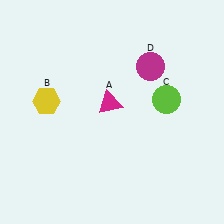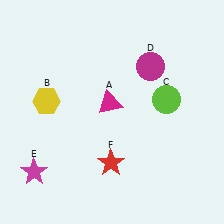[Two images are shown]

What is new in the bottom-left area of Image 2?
A magenta star (E) was added in the bottom-left area of Image 2.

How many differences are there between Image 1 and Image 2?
There are 2 differences between the two images.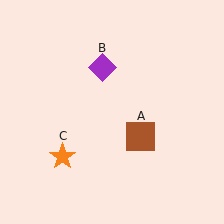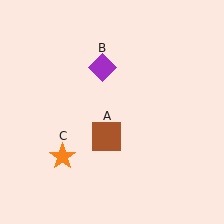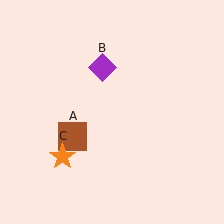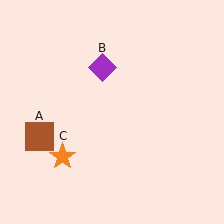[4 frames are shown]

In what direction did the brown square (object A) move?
The brown square (object A) moved left.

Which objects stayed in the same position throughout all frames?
Purple diamond (object B) and orange star (object C) remained stationary.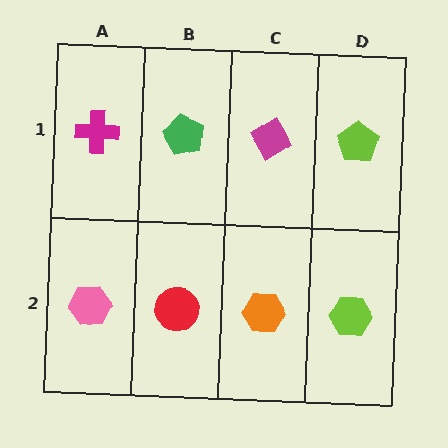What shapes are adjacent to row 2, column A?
A magenta cross (row 1, column A), a red circle (row 2, column B).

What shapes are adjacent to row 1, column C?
An orange hexagon (row 2, column C), a green pentagon (row 1, column B), a lime pentagon (row 1, column D).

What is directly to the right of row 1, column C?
A lime pentagon.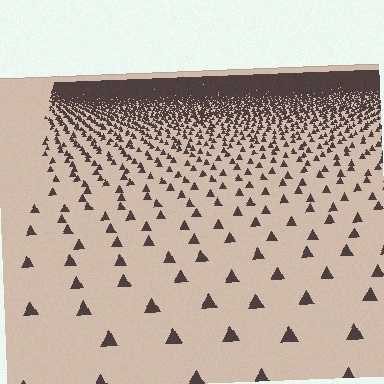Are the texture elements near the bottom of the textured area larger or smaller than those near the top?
Larger. Near the bottom, elements are closer to the viewer and appear at a bigger on-screen size.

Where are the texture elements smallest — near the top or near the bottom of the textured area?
Near the top.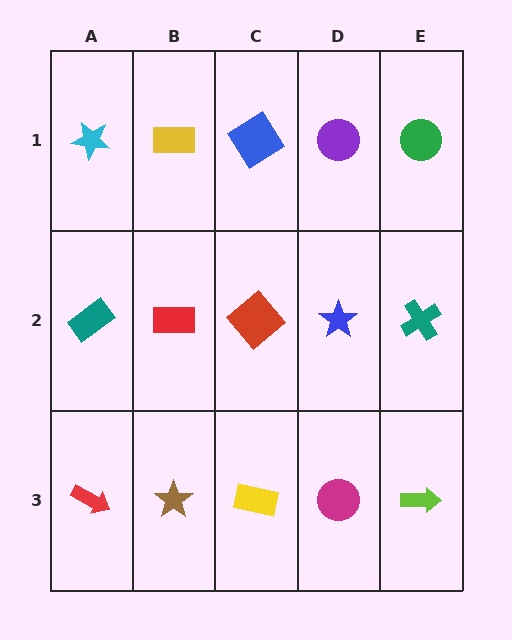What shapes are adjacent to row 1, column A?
A teal rectangle (row 2, column A), a yellow rectangle (row 1, column B).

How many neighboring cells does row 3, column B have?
3.